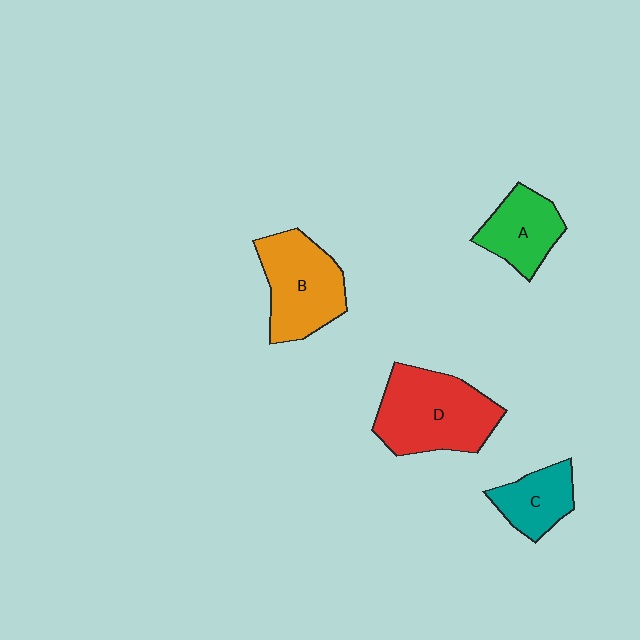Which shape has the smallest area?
Shape C (teal).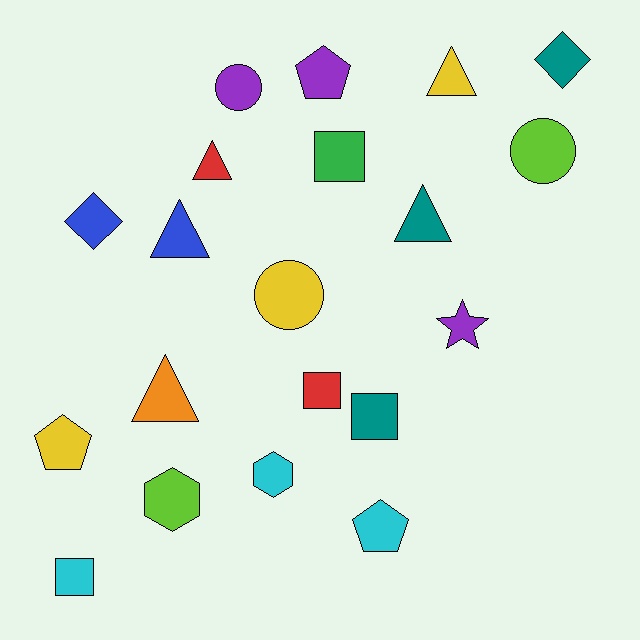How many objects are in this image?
There are 20 objects.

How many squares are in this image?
There are 4 squares.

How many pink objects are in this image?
There are no pink objects.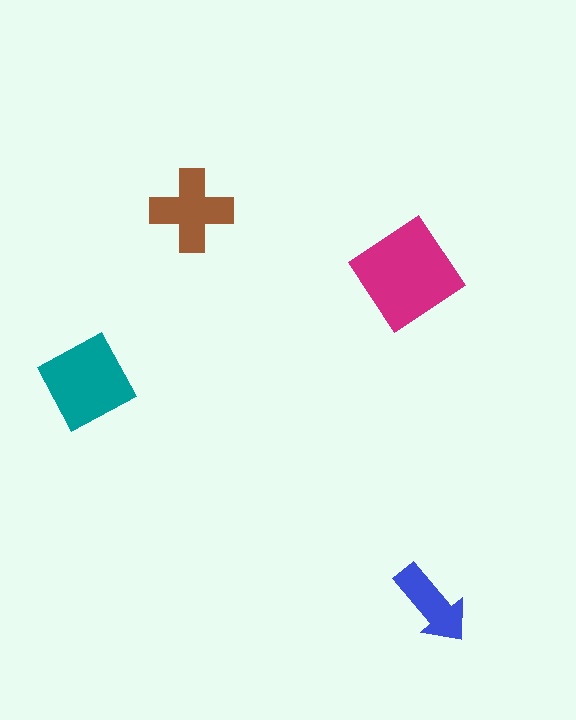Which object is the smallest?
The blue arrow.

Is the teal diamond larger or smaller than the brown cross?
Larger.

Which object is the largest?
The magenta diamond.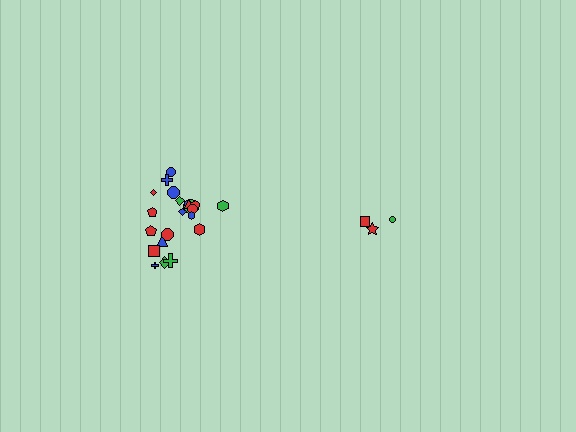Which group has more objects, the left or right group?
The left group.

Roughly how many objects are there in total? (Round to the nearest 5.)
Roughly 25 objects in total.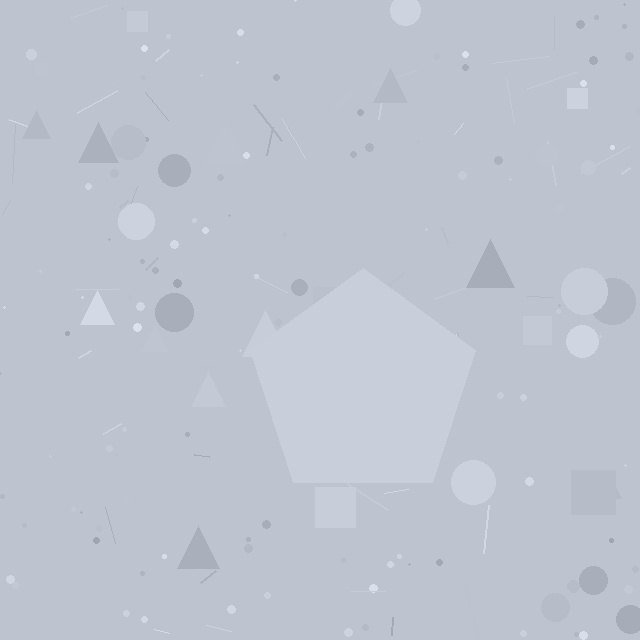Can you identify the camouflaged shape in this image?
The camouflaged shape is a pentagon.